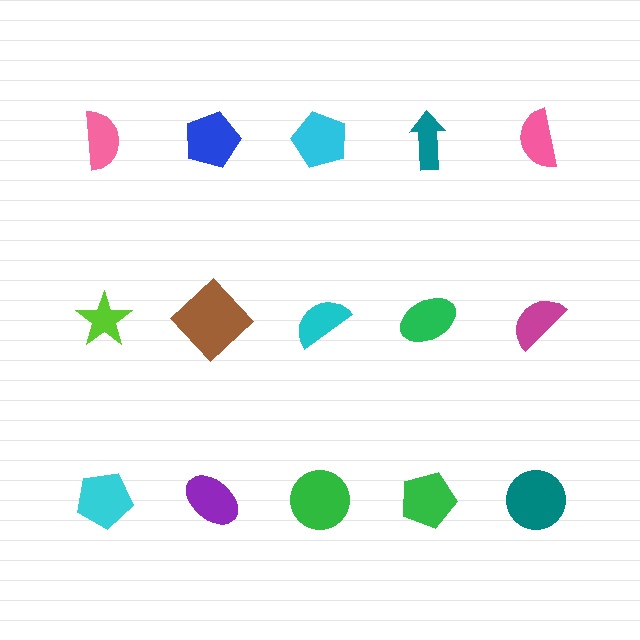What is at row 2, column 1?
A lime star.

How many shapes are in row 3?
5 shapes.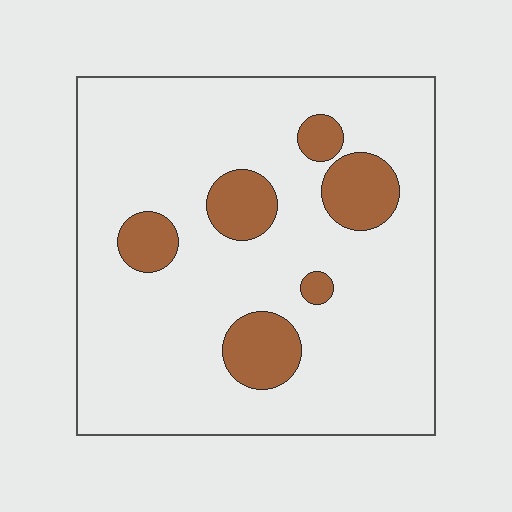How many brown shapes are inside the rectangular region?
6.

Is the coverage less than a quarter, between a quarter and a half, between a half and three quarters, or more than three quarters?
Less than a quarter.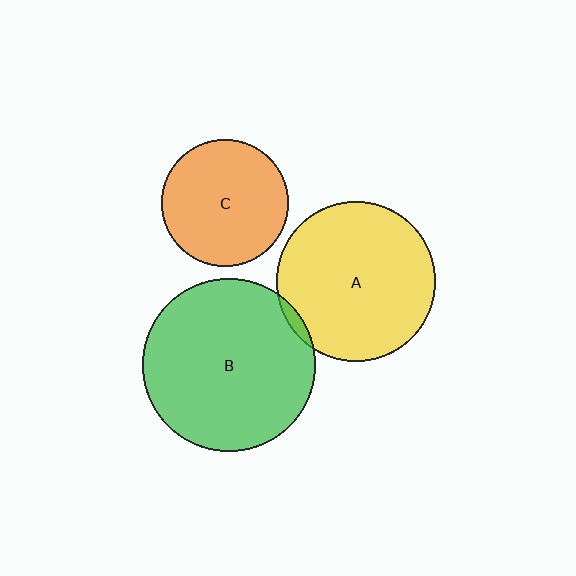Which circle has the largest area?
Circle B (green).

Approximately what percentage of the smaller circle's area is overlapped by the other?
Approximately 5%.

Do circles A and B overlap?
Yes.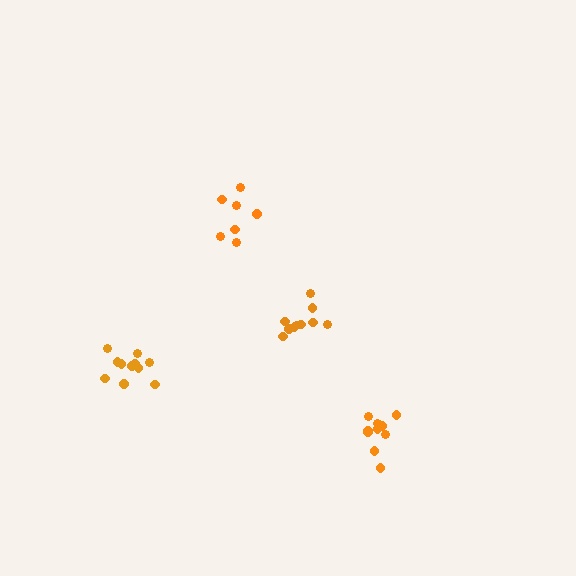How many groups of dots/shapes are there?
There are 4 groups.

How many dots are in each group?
Group 1: 10 dots, Group 2: 7 dots, Group 3: 11 dots, Group 4: 11 dots (39 total).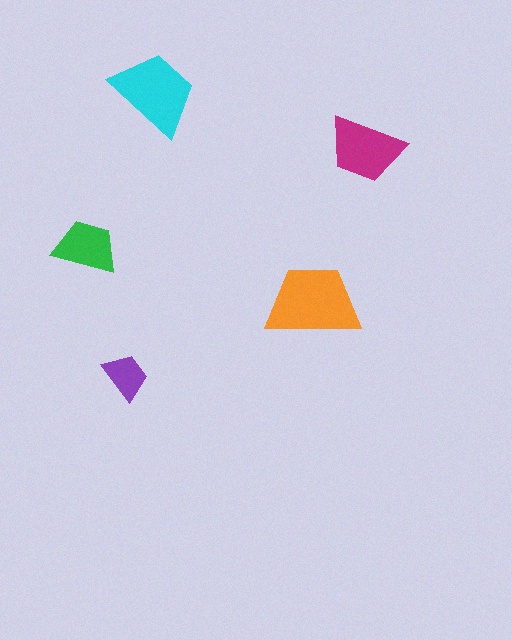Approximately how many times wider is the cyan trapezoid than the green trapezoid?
About 1.5 times wider.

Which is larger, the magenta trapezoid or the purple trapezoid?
The magenta one.